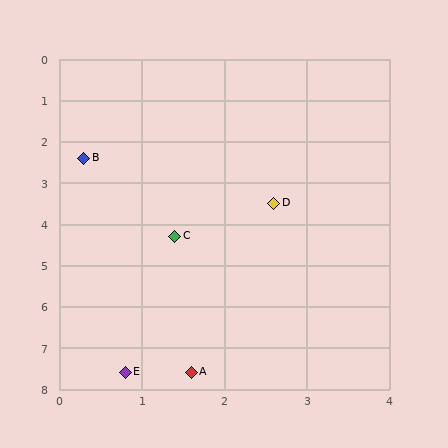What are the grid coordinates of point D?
Point D is at approximately (2.6, 3.5).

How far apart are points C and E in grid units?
Points C and E are about 3.4 grid units apart.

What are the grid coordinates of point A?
Point A is at approximately (1.6, 7.6).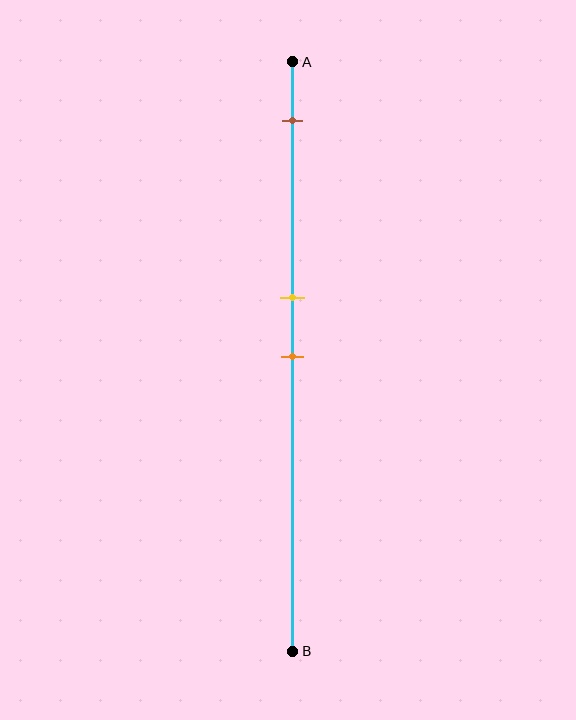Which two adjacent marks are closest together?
The yellow and orange marks are the closest adjacent pair.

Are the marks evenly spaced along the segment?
No, the marks are not evenly spaced.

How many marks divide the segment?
There are 3 marks dividing the segment.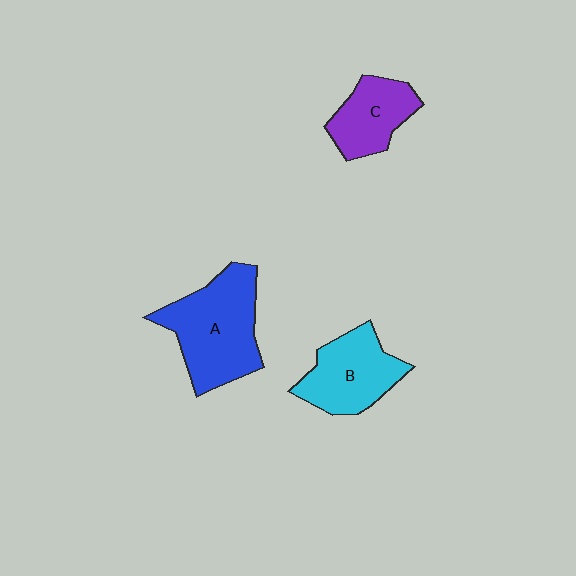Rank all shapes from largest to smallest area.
From largest to smallest: A (blue), B (cyan), C (purple).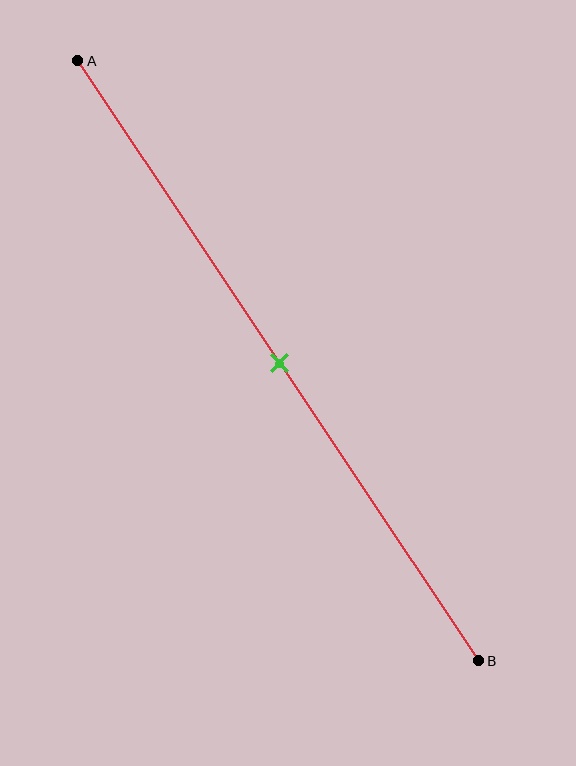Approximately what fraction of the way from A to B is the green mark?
The green mark is approximately 50% of the way from A to B.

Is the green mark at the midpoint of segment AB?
Yes, the mark is approximately at the midpoint.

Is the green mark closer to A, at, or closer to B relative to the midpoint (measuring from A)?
The green mark is approximately at the midpoint of segment AB.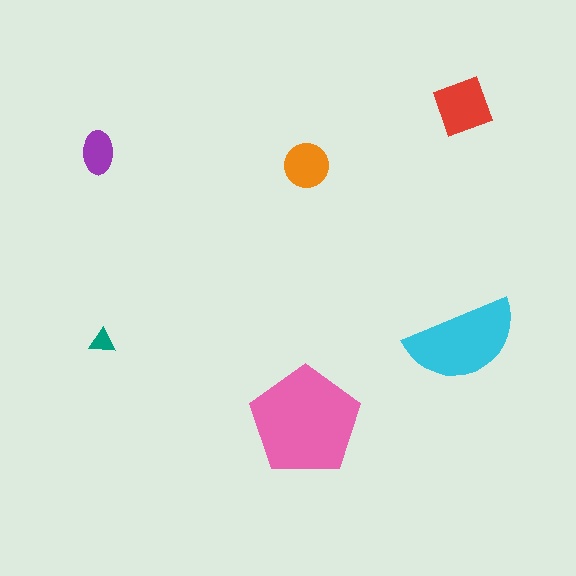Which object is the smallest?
The teal triangle.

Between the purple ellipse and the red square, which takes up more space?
The red square.